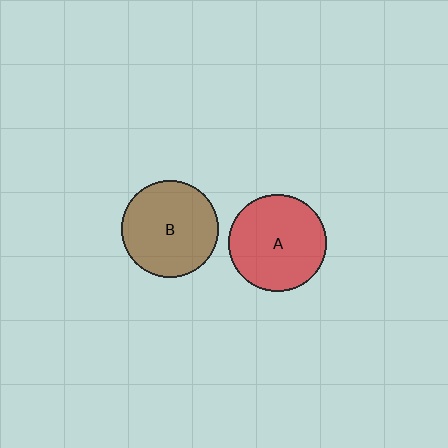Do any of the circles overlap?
No, none of the circles overlap.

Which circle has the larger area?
Circle A (red).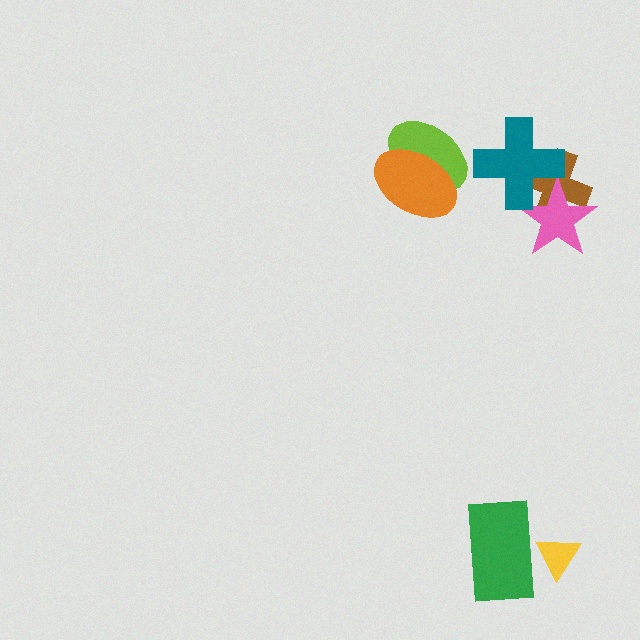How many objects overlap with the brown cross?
2 objects overlap with the brown cross.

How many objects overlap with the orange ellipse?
1 object overlaps with the orange ellipse.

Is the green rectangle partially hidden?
No, no other shape covers it.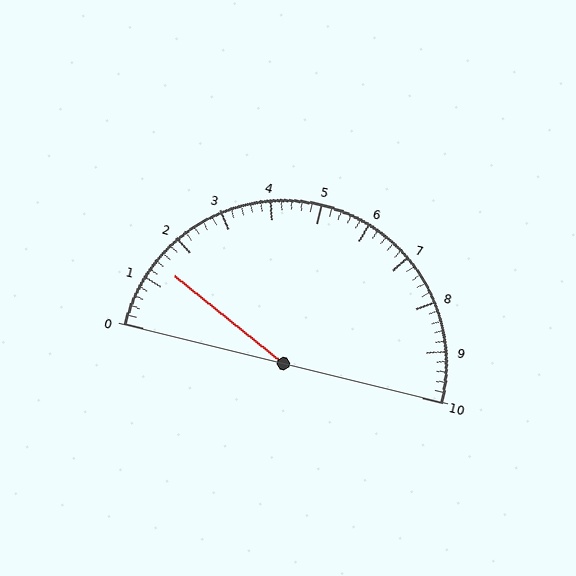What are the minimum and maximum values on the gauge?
The gauge ranges from 0 to 10.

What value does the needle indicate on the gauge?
The needle indicates approximately 1.4.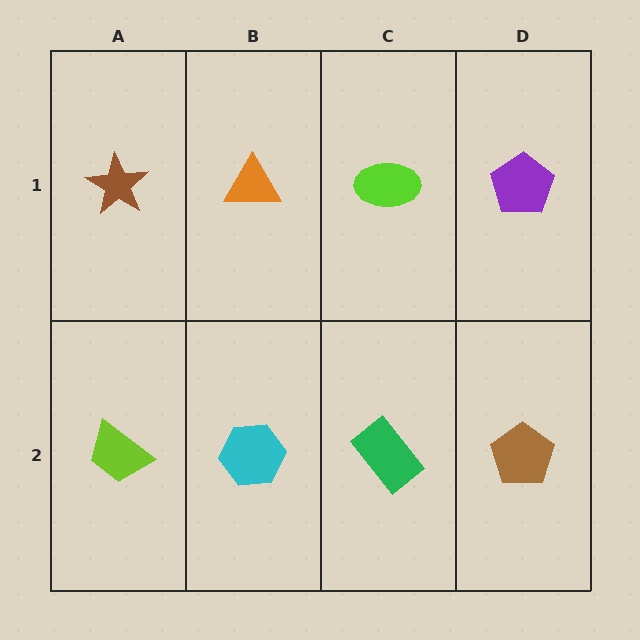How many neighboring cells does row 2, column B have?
3.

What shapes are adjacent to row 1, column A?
A lime trapezoid (row 2, column A), an orange triangle (row 1, column B).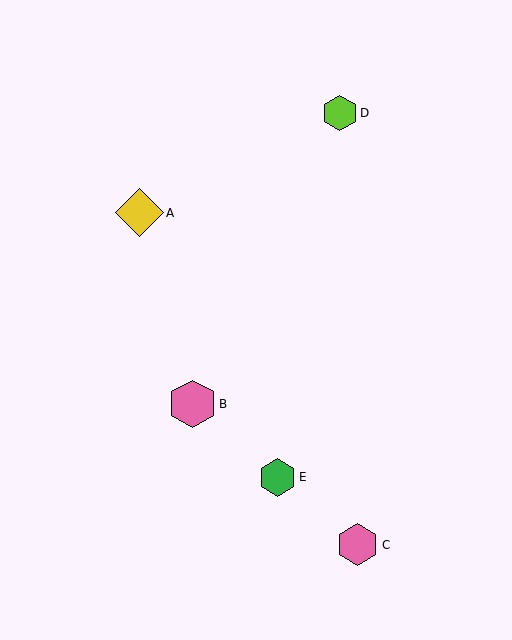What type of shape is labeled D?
Shape D is a lime hexagon.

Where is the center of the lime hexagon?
The center of the lime hexagon is at (340, 113).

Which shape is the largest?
The yellow diamond (labeled A) is the largest.